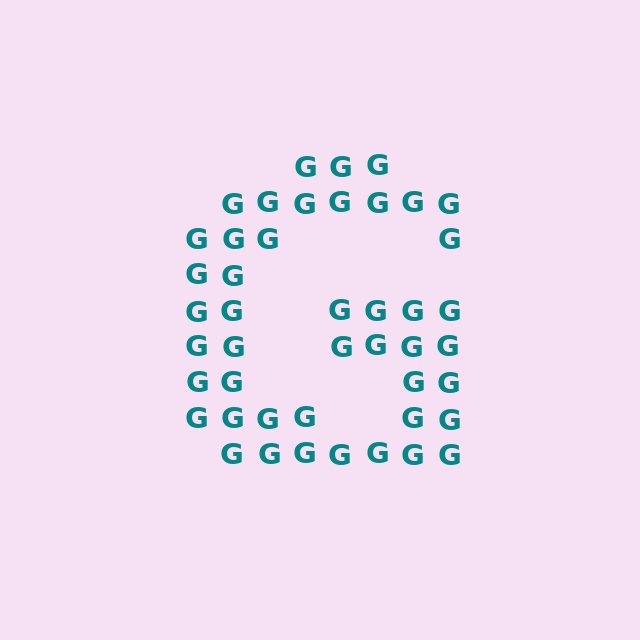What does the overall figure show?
The overall figure shows the letter G.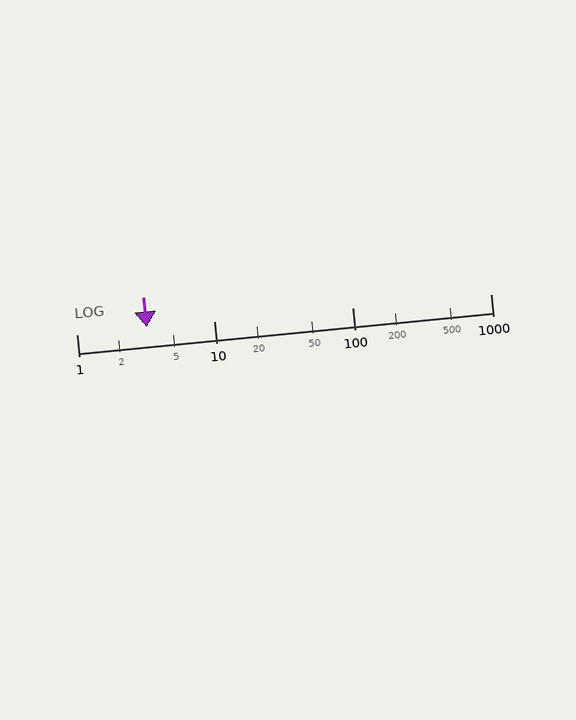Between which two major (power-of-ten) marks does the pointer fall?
The pointer is between 1 and 10.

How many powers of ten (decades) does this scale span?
The scale spans 3 decades, from 1 to 1000.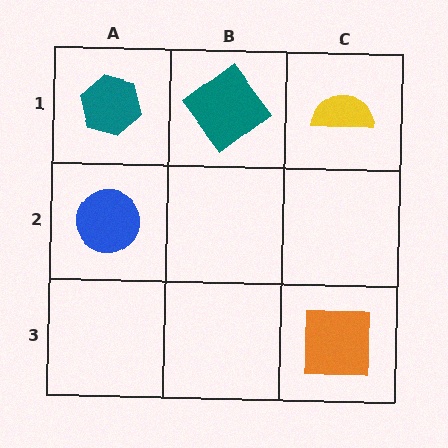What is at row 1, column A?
A teal hexagon.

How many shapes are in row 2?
1 shape.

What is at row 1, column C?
A yellow semicircle.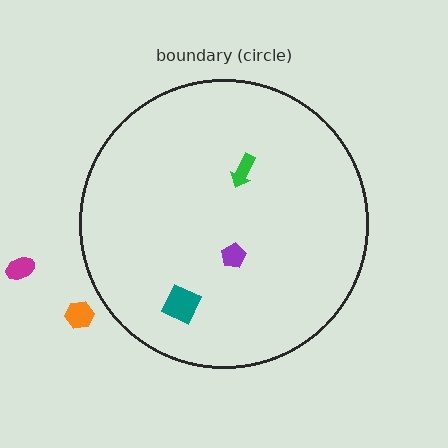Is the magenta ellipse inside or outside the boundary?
Outside.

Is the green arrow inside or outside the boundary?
Inside.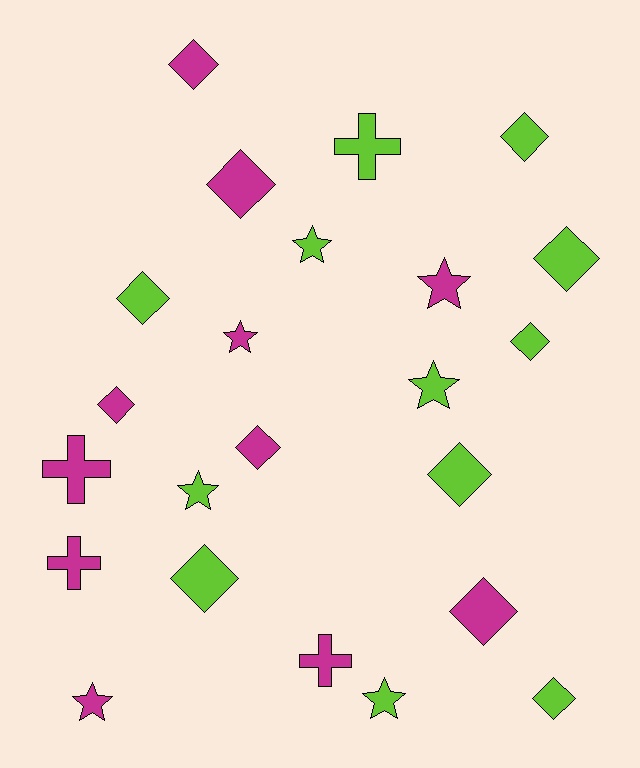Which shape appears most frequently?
Diamond, with 12 objects.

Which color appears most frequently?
Lime, with 12 objects.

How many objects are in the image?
There are 23 objects.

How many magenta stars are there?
There are 3 magenta stars.